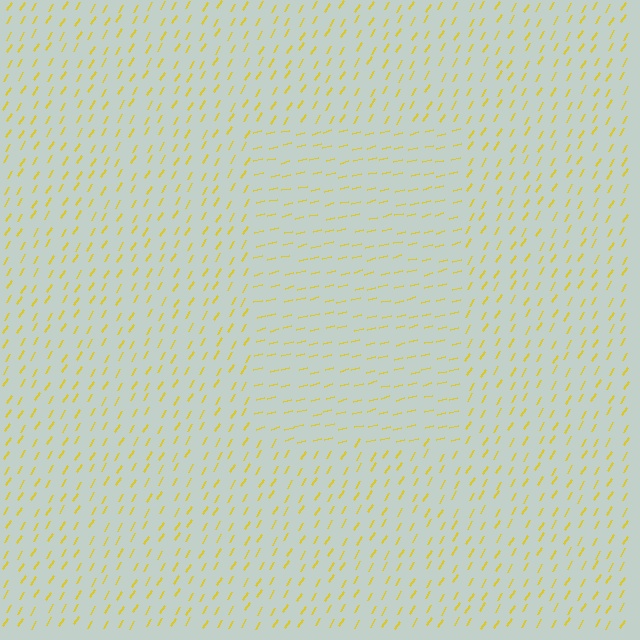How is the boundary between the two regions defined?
The boundary is defined purely by a change in line orientation (approximately 45 degrees difference). All lines are the same color and thickness.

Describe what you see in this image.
The image is filled with small yellow line segments. A rectangle region in the image has lines oriented differently from the surrounding lines, creating a visible texture boundary.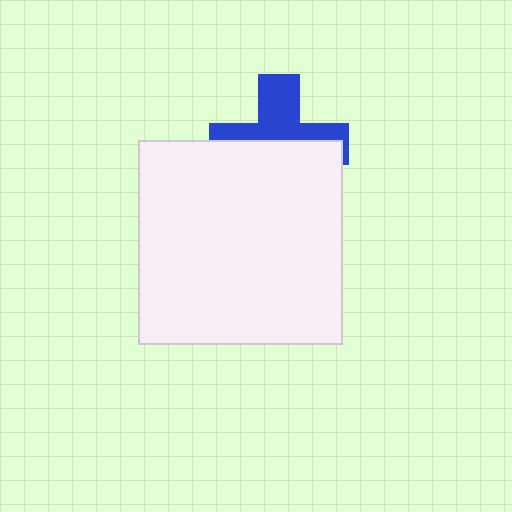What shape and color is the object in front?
The object in front is a white square.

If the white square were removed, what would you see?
You would see the complete blue cross.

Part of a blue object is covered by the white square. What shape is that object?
It is a cross.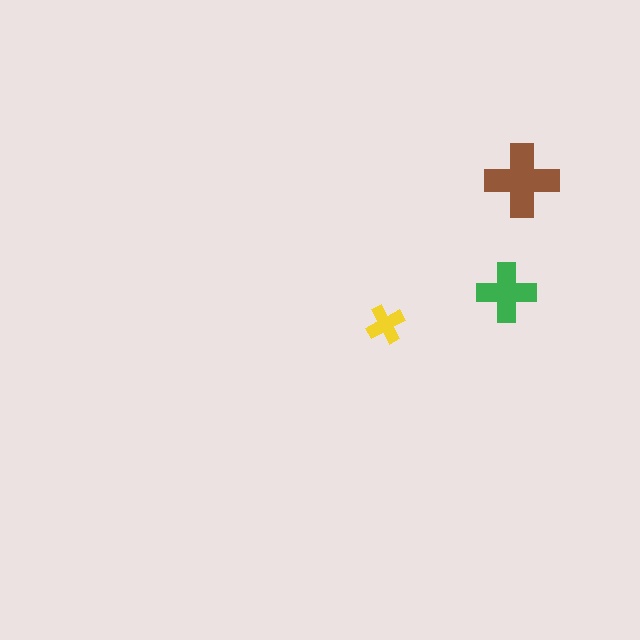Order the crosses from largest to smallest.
the brown one, the green one, the yellow one.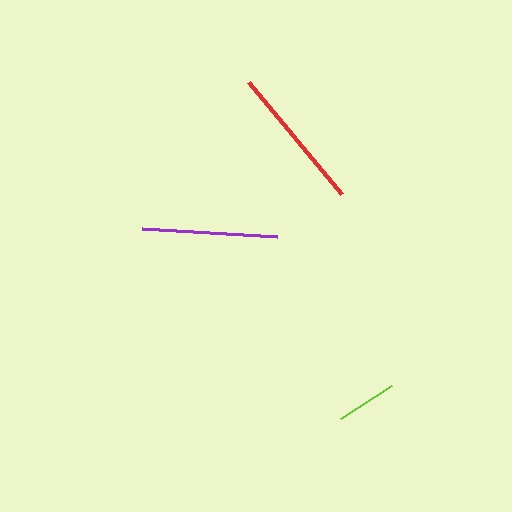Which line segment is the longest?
The red line is the longest at approximately 146 pixels.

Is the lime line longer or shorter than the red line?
The red line is longer than the lime line.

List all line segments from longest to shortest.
From longest to shortest: red, purple, lime.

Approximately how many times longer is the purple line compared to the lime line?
The purple line is approximately 2.2 times the length of the lime line.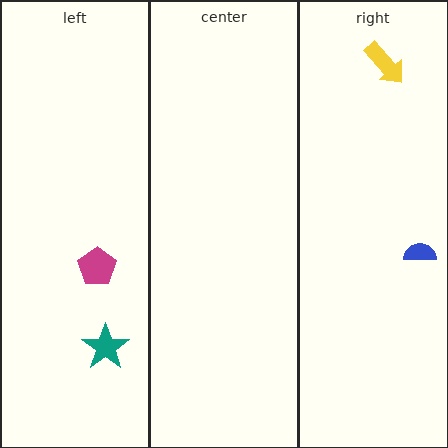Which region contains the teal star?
The left region.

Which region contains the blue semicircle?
The right region.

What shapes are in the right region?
The blue semicircle, the yellow arrow.